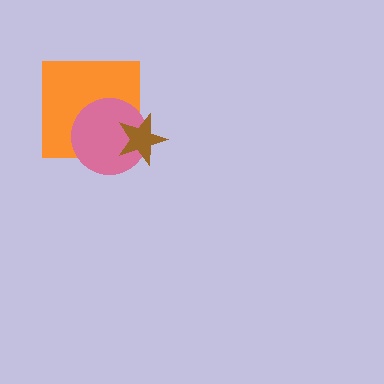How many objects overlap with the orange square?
2 objects overlap with the orange square.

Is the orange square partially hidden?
Yes, it is partially covered by another shape.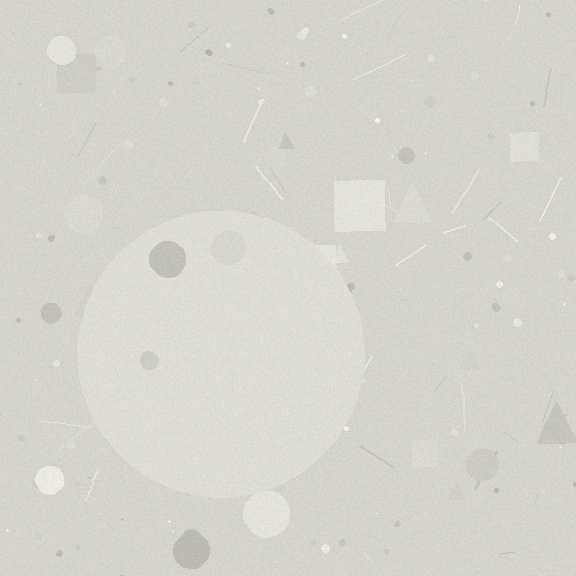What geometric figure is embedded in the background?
A circle is embedded in the background.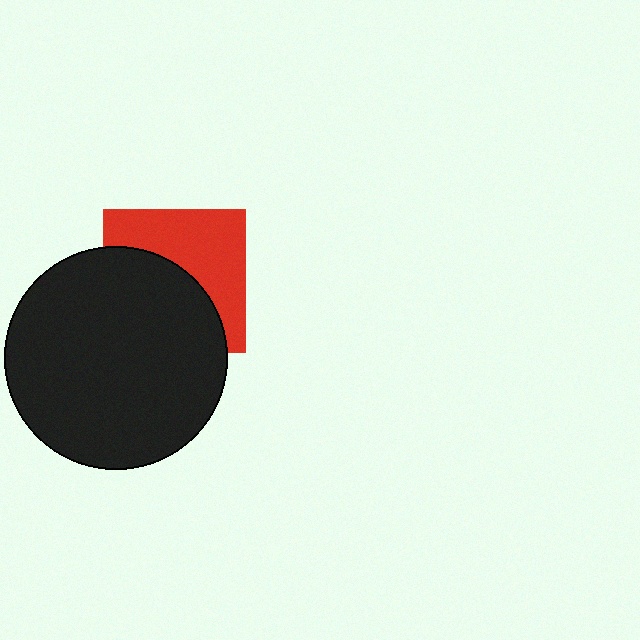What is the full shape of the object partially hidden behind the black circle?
The partially hidden object is a red square.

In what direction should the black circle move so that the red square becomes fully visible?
The black circle should move down. That is the shortest direction to clear the overlap and leave the red square fully visible.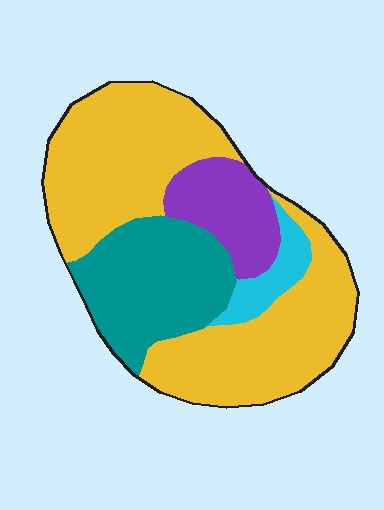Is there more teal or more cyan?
Teal.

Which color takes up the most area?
Yellow, at roughly 60%.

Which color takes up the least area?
Cyan, at roughly 5%.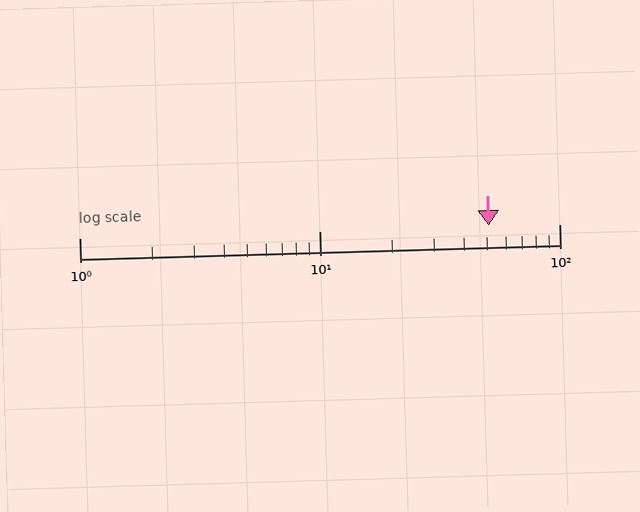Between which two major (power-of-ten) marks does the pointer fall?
The pointer is between 10 and 100.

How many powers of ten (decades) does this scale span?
The scale spans 2 decades, from 1 to 100.